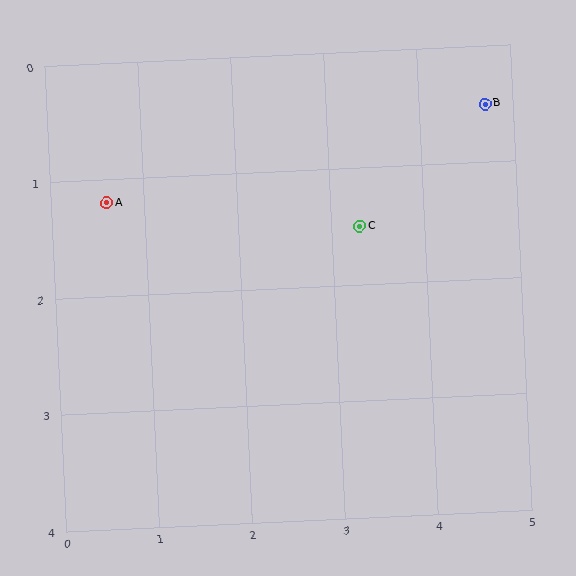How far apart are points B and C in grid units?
Points B and C are about 1.7 grid units apart.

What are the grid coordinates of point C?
Point C is at approximately (3.3, 1.5).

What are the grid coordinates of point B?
Point B is at approximately (4.7, 0.5).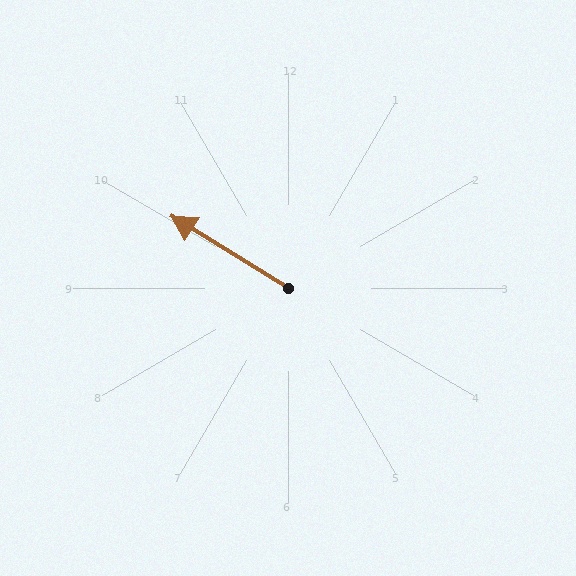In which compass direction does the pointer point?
Northwest.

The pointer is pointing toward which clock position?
Roughly 10 o'clock.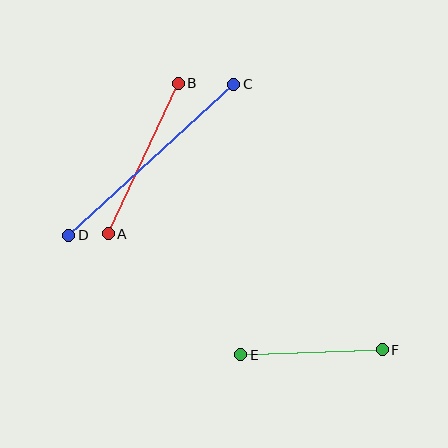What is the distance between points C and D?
The distance is approximately 223 pixels.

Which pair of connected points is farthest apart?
Points C and D are farthest apart.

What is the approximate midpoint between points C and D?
The midpoint is at approximately (151, 160) pixels.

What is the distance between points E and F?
The distance is approximately 142 pixels.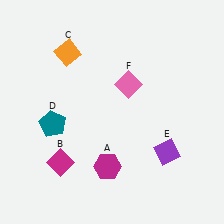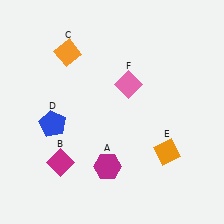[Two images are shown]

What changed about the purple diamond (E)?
In Image 1, E is purple. In Image 2, it changed to orange.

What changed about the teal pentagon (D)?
In Image 1, D is teal. In Image 2, it changed to blue.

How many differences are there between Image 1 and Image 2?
There are 2 differences between the two images.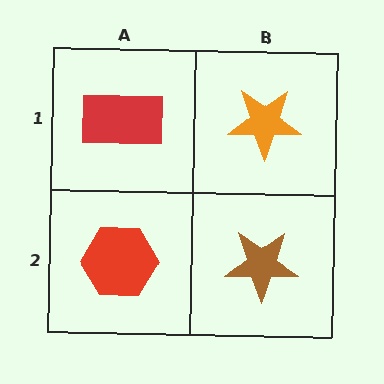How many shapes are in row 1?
2 shapes.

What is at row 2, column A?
A red hexagon.